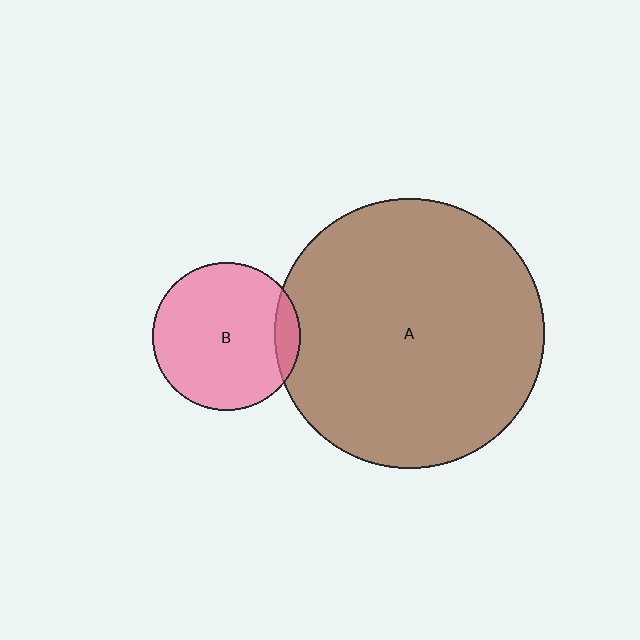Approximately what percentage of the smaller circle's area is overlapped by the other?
Approximately 10%.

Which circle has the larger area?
Circle A (brown).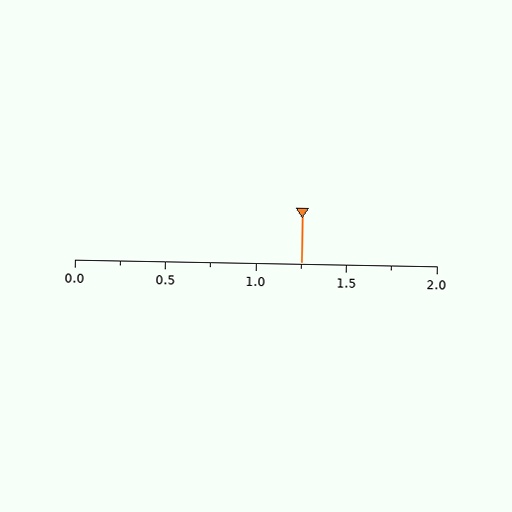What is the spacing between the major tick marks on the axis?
The major ticks are spaced 0.5 apart.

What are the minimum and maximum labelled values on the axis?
The axis runs from 0.0 to 2.0.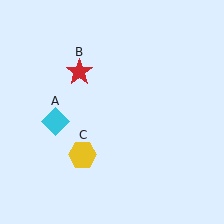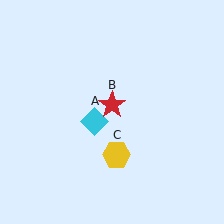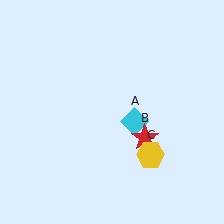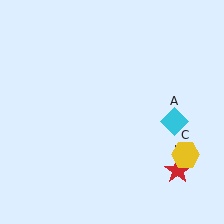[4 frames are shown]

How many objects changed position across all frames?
3 objects changed position: cyan diamond (object A), red star (object B), yellow hexagon (object C).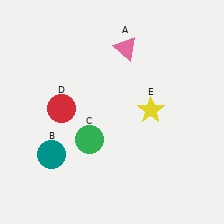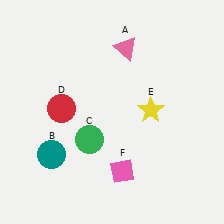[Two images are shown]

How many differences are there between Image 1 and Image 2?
There is 1 difference between the two images.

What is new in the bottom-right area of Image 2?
A pink diamond (F) was added in the bottom-right area of Image 2.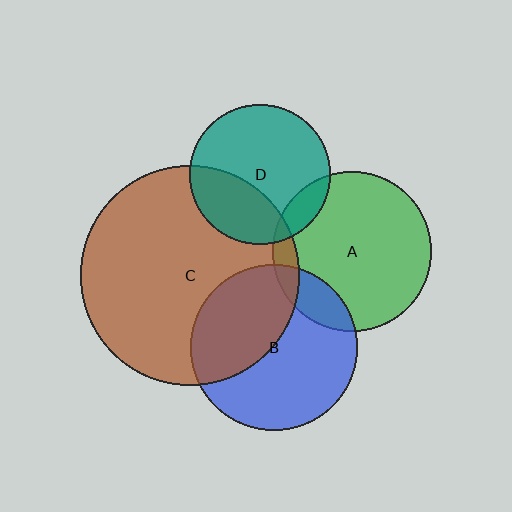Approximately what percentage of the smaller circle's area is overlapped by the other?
Approximately 10%.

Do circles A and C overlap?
Yes.